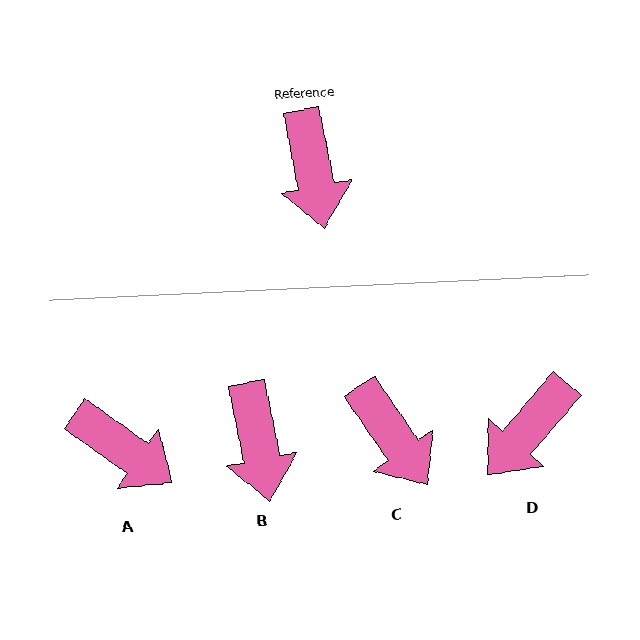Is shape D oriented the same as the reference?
No, it is off by about 52 degrees.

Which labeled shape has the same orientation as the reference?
B.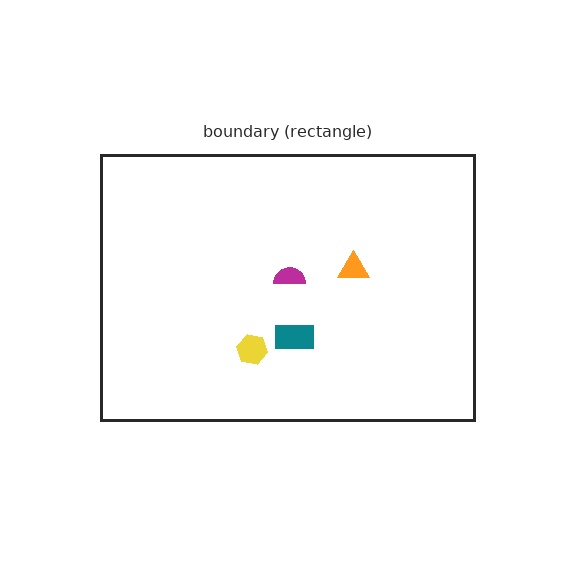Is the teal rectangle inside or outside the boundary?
Inside.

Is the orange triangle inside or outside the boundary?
Inside.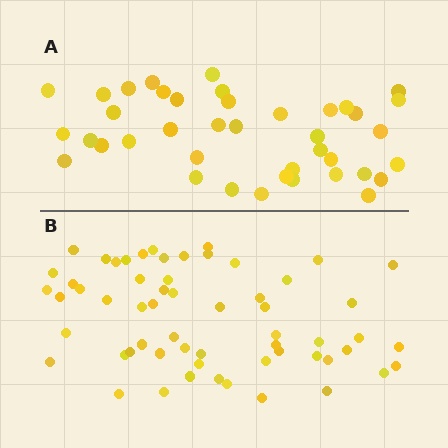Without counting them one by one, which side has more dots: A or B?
Region B (the bottom region) has more dots.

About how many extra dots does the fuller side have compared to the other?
Region B has approximately 20 more dots than region A.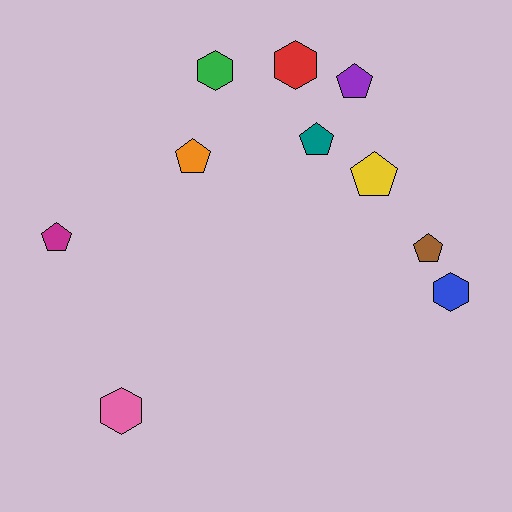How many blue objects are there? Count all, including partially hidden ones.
There is 1 blue object.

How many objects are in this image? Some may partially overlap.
There are 10 objects.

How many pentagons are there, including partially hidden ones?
There are 6 pentagons.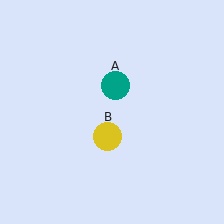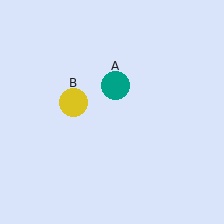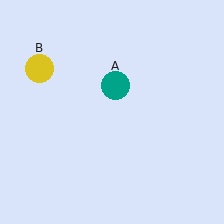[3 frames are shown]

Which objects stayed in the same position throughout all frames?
Teal circle (object A) remained stationary.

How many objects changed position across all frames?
1 object changed position: yellow circle (object B).